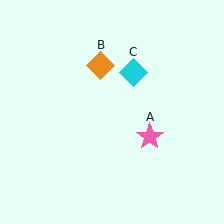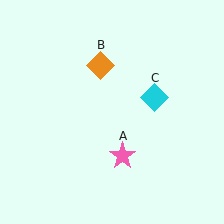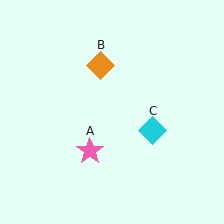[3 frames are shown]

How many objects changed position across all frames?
2 objects changed position: pink star (object A), cyan diamond (object C).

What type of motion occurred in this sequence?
The pink star (object A), cyan diamond (object C) rotated clockwise around the center of the scene.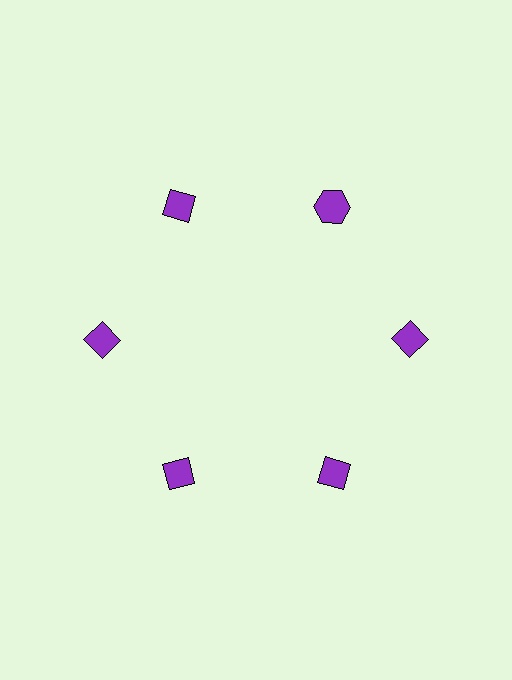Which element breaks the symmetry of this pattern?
The purple hexagon at roughly the 1 o'clock position breaks the symmetry. All other shapes are purple diamonds.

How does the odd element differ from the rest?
It has a different shape: hexagon instead of diamond.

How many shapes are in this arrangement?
There are 6 shapes arranged in a ring pattern.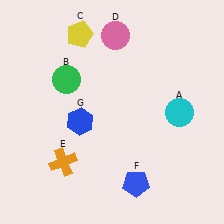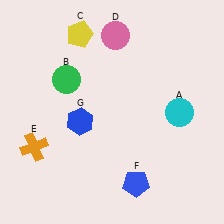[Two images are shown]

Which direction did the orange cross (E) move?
The orange cross (E) moved left.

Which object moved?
The orange cross (E) moved left.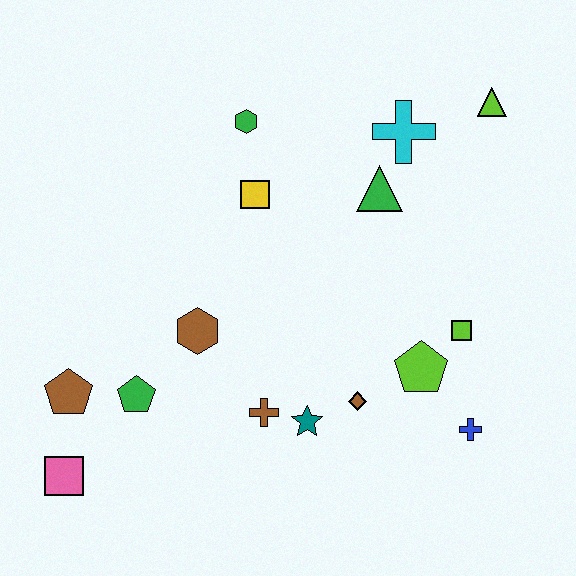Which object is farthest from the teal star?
The lime triangle is farthest from the teal star.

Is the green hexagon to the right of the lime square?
No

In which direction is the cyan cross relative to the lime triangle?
The cyan cross is to the left of the lime triangle.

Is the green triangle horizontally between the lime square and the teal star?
Yes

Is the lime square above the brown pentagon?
Yes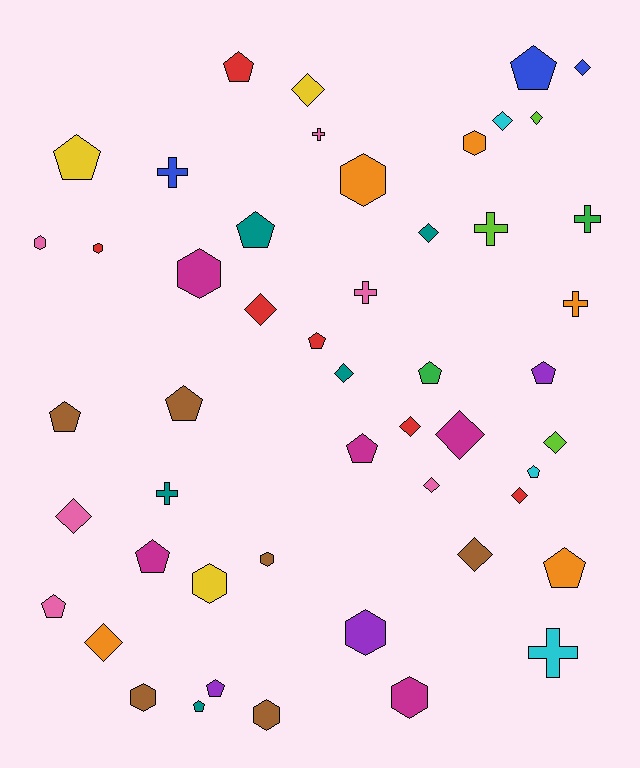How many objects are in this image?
There are 50 objects.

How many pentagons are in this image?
There are 16 pentagons.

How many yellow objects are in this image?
There are 3 yellow objects.